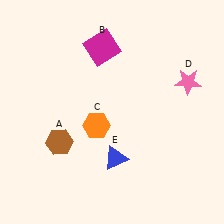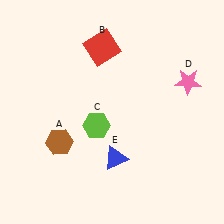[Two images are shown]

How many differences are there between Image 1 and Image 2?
There are 2 differences between the two images.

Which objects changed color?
B changed from magenta to red. C changed from orange to lime.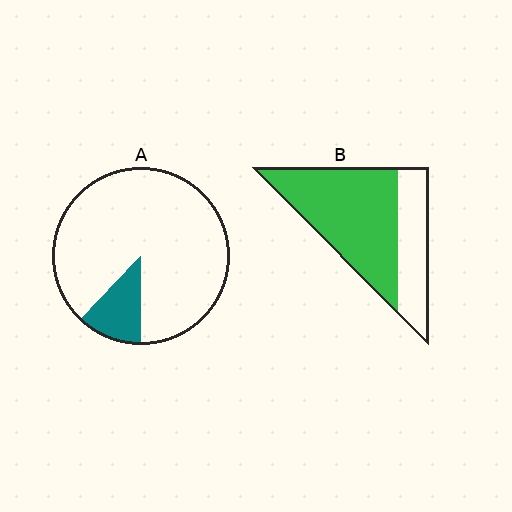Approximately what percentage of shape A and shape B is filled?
A is approximately 10% and B is approximately 70%.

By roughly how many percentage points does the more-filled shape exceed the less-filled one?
By roughly 55 percentage points (B over A).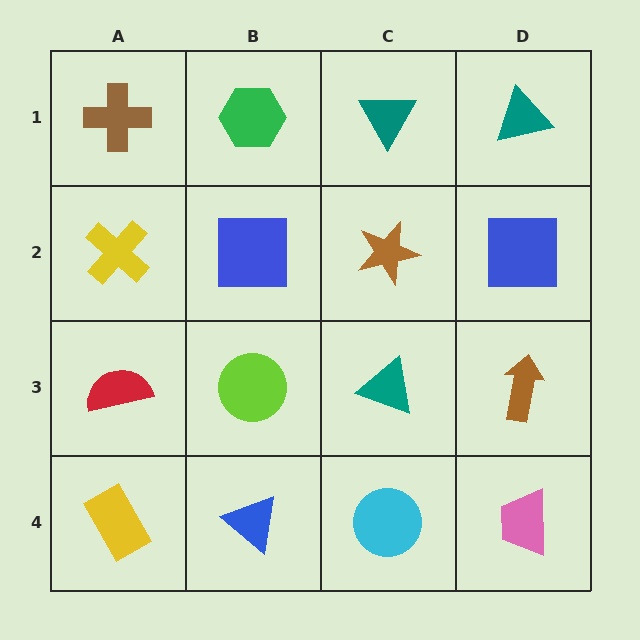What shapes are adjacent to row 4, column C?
A teal triangle (row 3, column C), a blue triangle (row 4, column B), a pink trapezoid (row 4, column D).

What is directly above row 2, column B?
A green hexagon.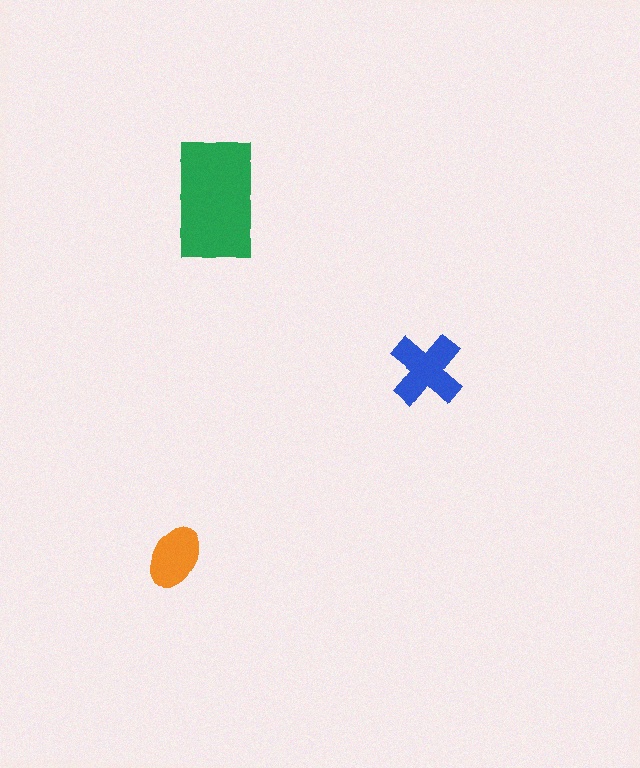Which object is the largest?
The green rectangle.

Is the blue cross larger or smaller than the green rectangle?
Smaller.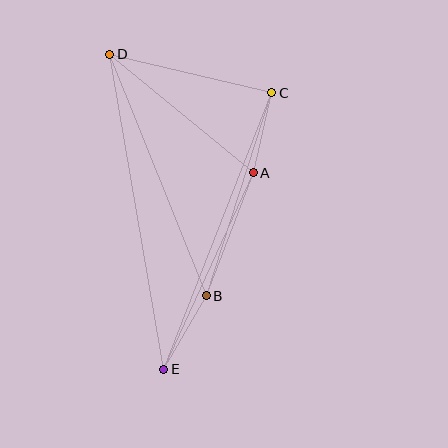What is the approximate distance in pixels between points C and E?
The distance between C and E is approximately 297 pixels.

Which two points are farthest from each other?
Points D and E are farthest from each other.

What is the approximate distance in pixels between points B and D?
The distance between B and D is approximately 260 pixels.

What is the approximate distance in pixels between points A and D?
The distance between A and D is approximately 186 pixels.